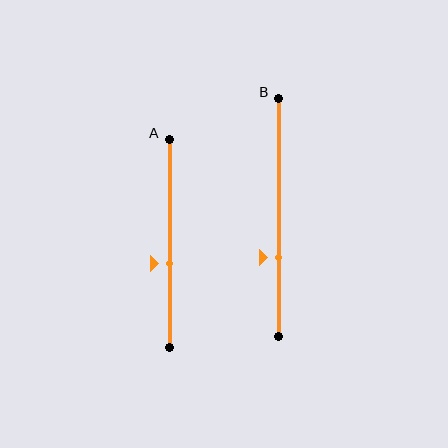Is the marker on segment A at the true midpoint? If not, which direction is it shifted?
No, the marker on segment A is shifted downward by about 10% of the segment length.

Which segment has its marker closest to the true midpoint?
Segment A has its marker closest to the true midpoint.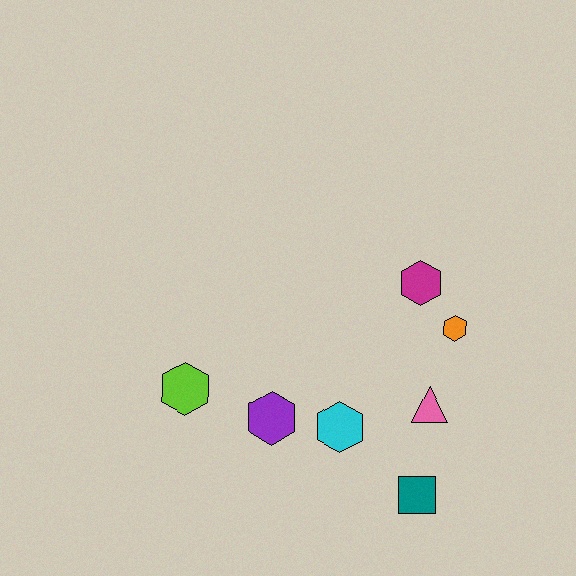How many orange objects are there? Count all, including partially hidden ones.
There is 1 orange object.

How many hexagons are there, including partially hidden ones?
There are 5 hexagons.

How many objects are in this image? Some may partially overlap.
There are 7 objects.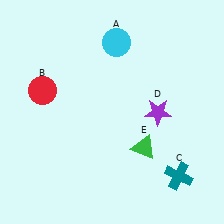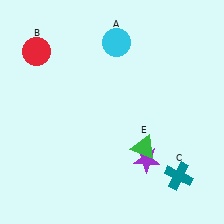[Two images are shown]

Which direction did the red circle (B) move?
The red circle (B) moved up.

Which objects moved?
The objects that moved are: the red circle (B), the purple star (D).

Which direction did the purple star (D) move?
The purple star (D) moved down.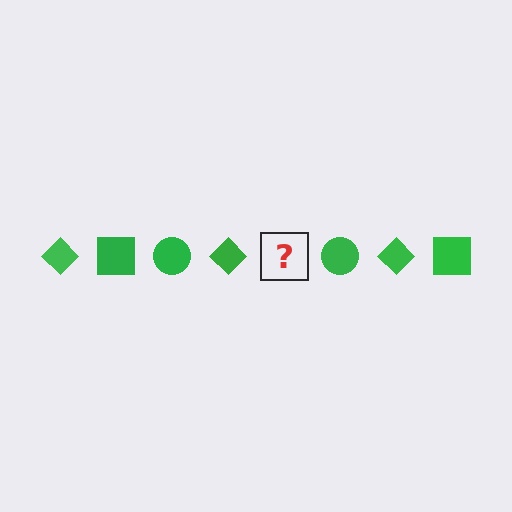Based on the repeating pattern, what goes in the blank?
The blank should be a green square.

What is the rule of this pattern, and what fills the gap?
The rule is that the pattern cycles through diamond, square, circle shapes in green. The gap should be filled with a green square.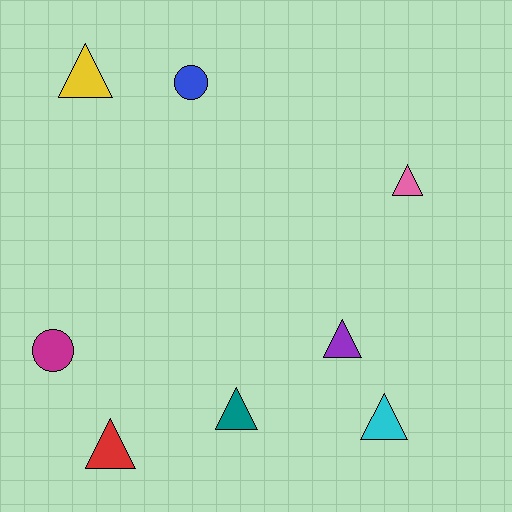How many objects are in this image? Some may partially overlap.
There are 8 objects.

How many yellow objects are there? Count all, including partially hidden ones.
There is 1 yellow object.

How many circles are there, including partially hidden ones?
There are 2 circles.